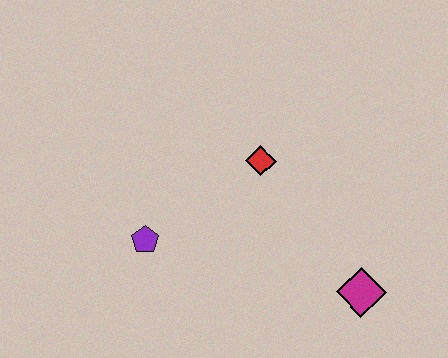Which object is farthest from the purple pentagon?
The magenta diamond is farthest from the purple pentagon.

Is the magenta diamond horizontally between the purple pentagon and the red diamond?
No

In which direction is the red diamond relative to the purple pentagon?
The red diamond is to the right of the purple pentagon.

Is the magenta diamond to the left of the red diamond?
No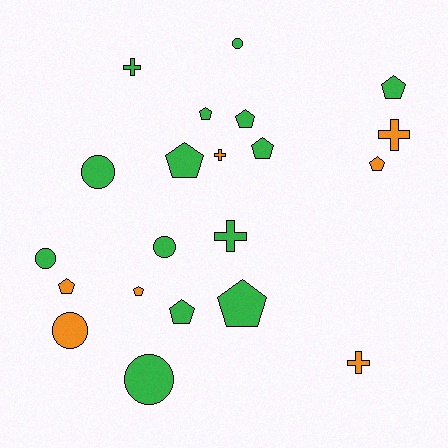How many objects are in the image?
There are 21 objects.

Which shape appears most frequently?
Pentagon, with 10 objects.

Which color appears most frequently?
Green, with 14 objects.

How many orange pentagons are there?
There are 3 orange pentagons.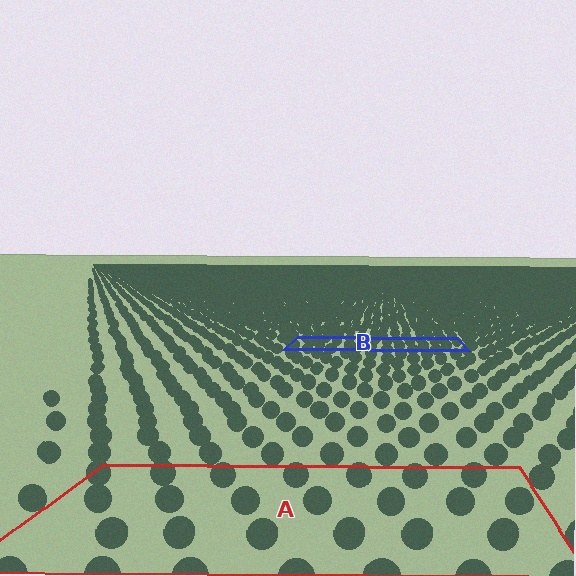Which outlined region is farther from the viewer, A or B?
Region B is farther from the viewer — the texture elements inside it appear smaller and more densely packed.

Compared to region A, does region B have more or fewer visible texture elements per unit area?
Region B has more texture elements per unit area — they are packed more densely because it is farther away.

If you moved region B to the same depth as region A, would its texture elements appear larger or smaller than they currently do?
They would appear larger. At a closer depth, the same texture elements are projected at a bigger on-screen size.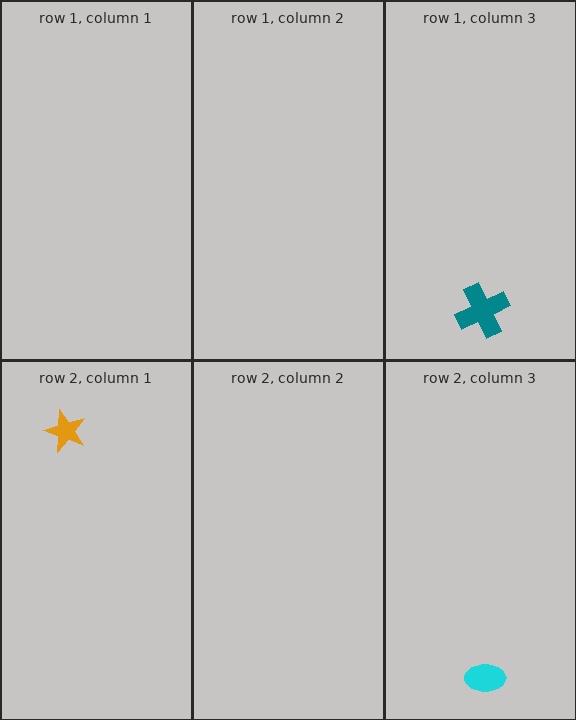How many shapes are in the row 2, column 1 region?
1.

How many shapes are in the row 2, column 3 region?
1.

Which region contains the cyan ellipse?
The row 2, column 3 region.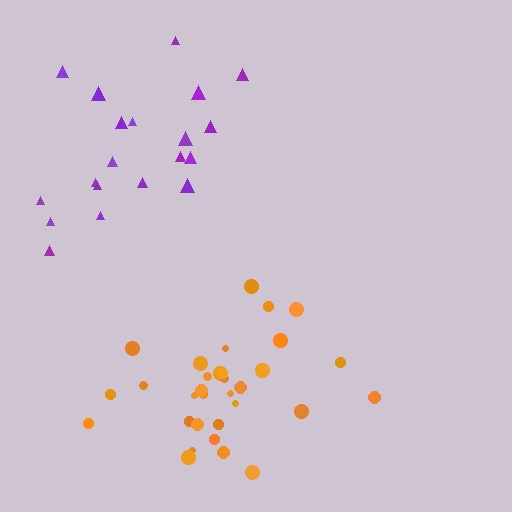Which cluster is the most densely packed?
Orange.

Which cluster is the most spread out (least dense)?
Purple.